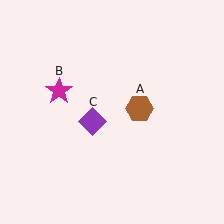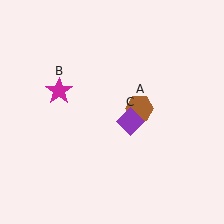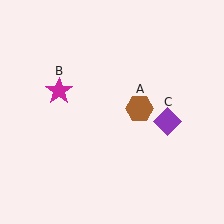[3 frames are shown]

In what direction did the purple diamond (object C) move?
The purple diamond (object C) moved right.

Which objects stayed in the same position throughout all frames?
Brown hexagon (object A) and magenta star (object B) remained stationary.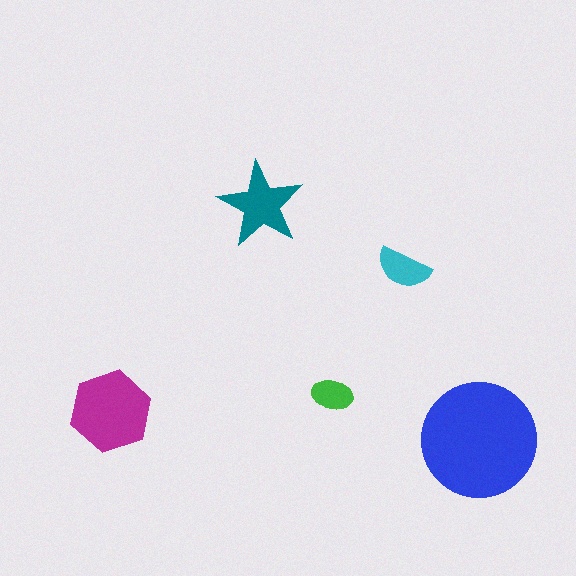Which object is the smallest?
The green ellipse.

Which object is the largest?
The blue circle.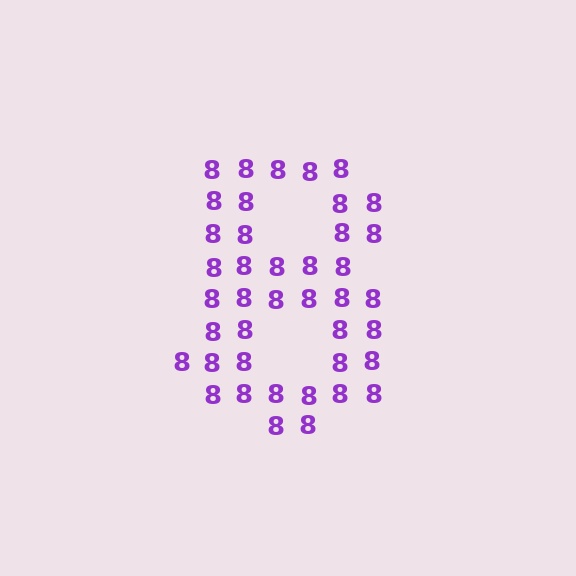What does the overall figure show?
The overall figure shows the digit 8.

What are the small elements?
The small elements are digit 8's.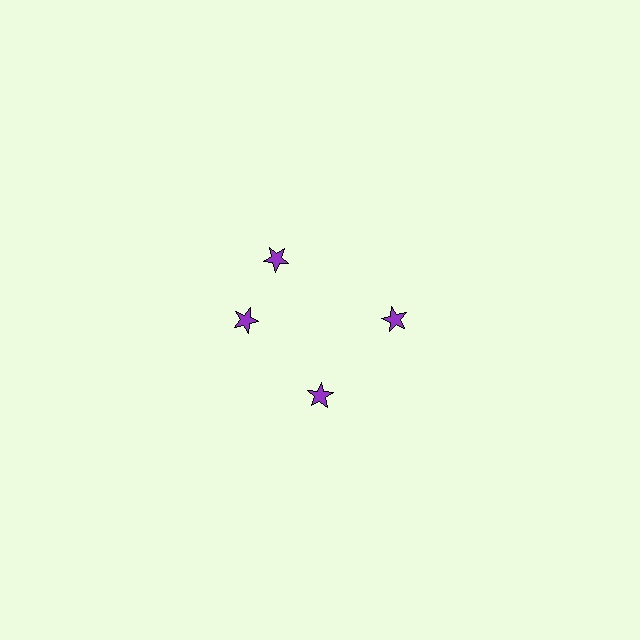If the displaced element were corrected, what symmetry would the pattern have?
It would have 4-fold rotational symmetry — the pattern would map onto itself every 90 degrees.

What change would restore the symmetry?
The symmetry would be restored by rotating it back into even spacing with its neighbors so that all 4 stars sit at equal angles and equal distance from the center.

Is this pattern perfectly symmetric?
No. The 4 purple stars are arranged in a ring, but one element near the 12 o'clock position is rotated out of alignment along the ring, breaking the 4-fold rotational symmetry.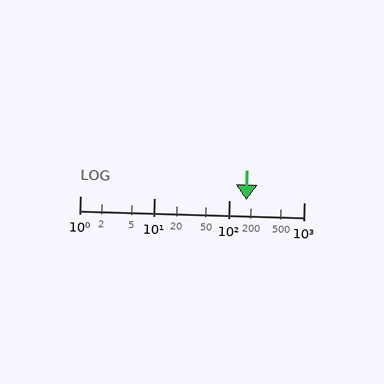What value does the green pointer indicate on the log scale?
The pointer indicates approximately 170.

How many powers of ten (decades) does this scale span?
The scale spans 3 decades, from 1 to 1000.